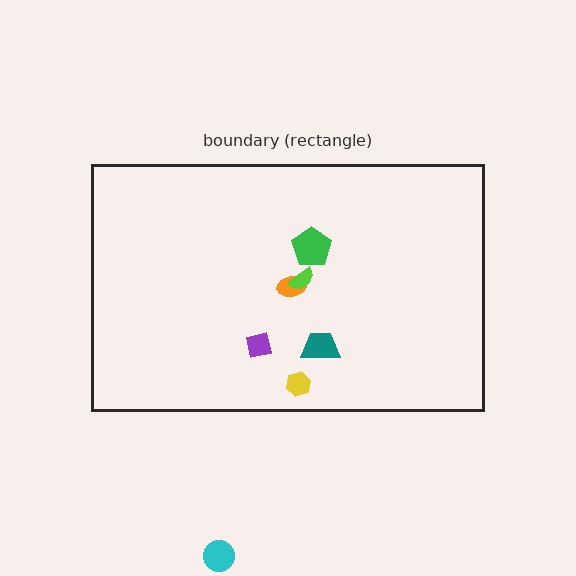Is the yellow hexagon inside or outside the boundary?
Inside.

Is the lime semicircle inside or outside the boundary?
Inside.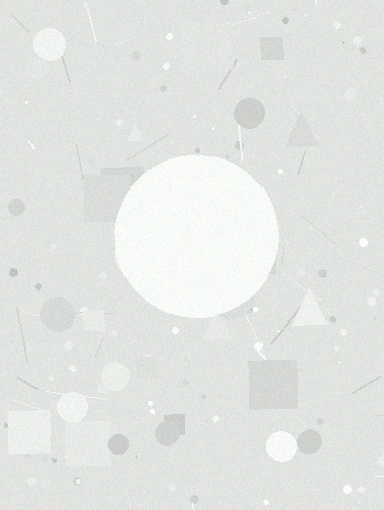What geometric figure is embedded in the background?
A circle is embedded in the background.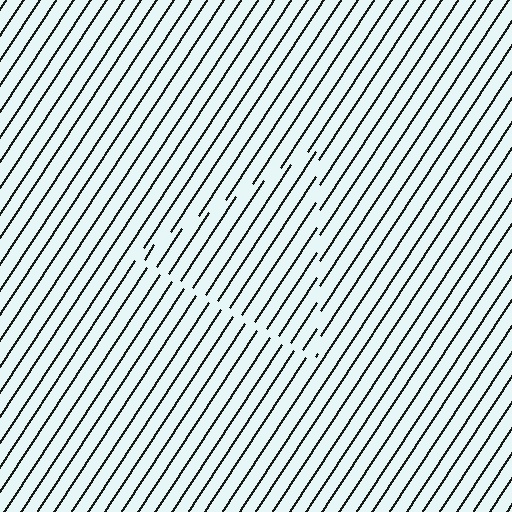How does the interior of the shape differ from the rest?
The interior of the shape contains the same grating, shifted by half a period — the contour is defined by the phase discontinuity where line-ends from the inner and outer gratings abut.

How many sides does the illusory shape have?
3 sides — the line-ends trace a triangle.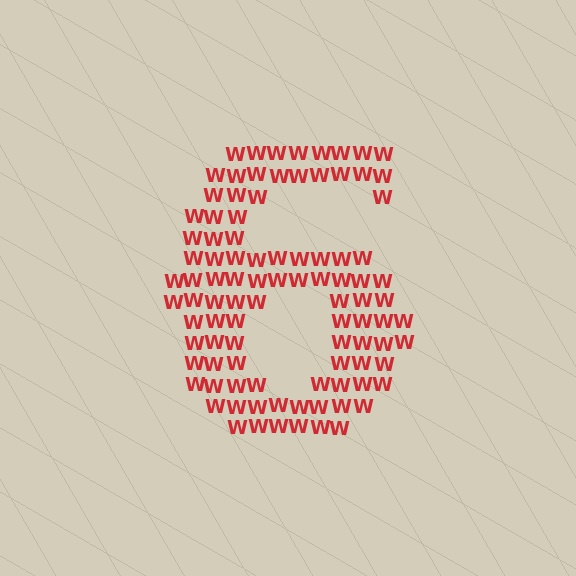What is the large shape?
The large shape is the digit 6.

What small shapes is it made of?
It is made of small letter W's.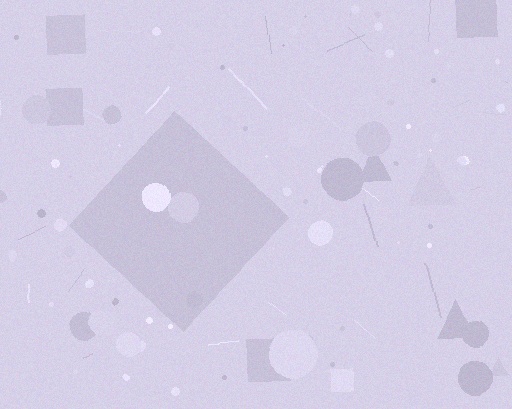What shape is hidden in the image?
A diamond is hidden in the image.